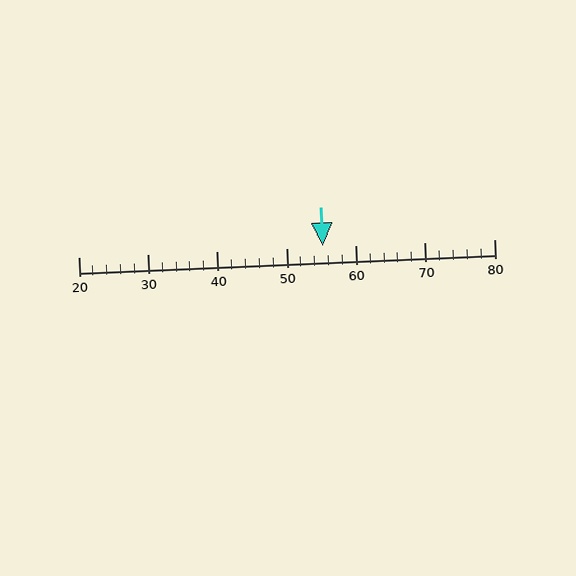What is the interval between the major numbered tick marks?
The major tick marks are spaced 10 units apart.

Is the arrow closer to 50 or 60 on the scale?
The arrow is closer to 60.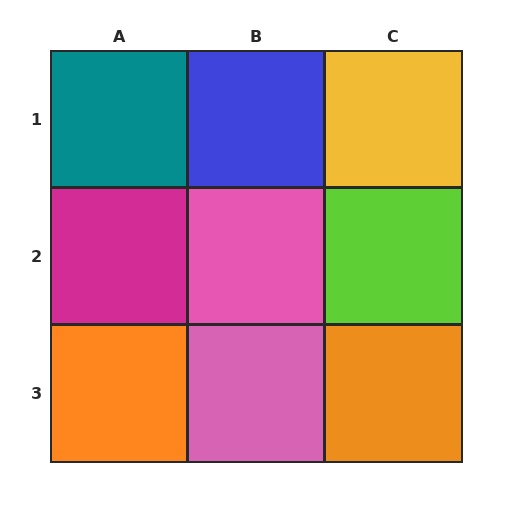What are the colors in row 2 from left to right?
Magenta, pink, lime.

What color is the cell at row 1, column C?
Yellow.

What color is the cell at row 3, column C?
Orange.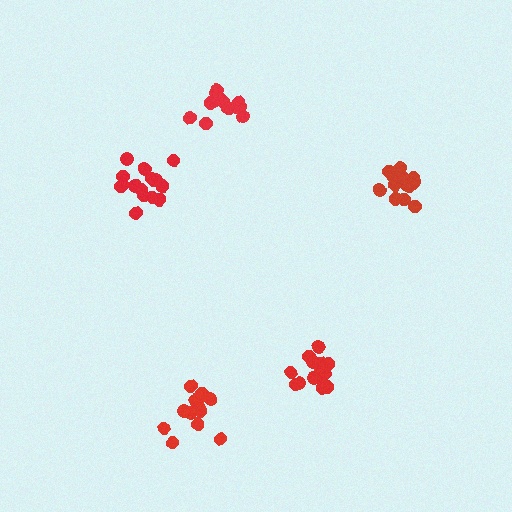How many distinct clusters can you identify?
There are 5 distinct clusters.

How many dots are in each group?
Group 1: 16 dots, Group 2: 15 dots, Group 3: 14 dots, Group 4: 13 dots, Group 5: 17 dots (75 total).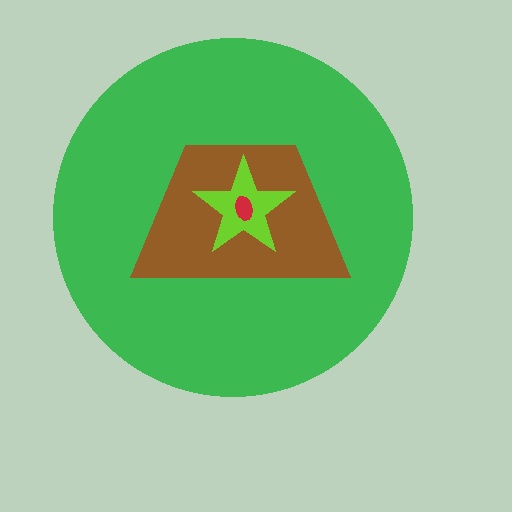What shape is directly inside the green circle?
The brown trapezoid.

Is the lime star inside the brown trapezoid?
Yes.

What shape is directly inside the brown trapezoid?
The lime star.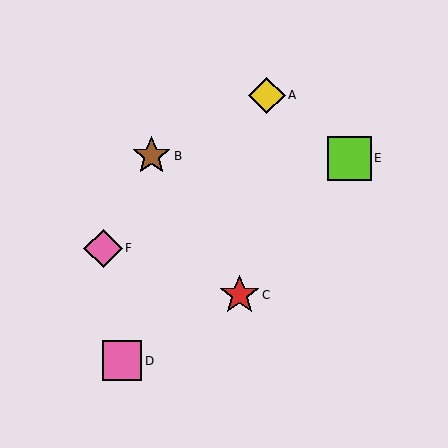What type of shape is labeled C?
Shape C is a red star.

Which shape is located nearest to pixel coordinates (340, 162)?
The lime square (labeled E) at (349, 158) is nearest to that location.